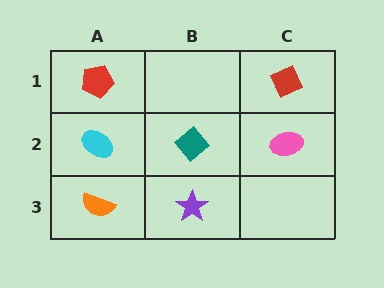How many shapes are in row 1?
2 shapes.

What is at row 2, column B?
A teal diamond.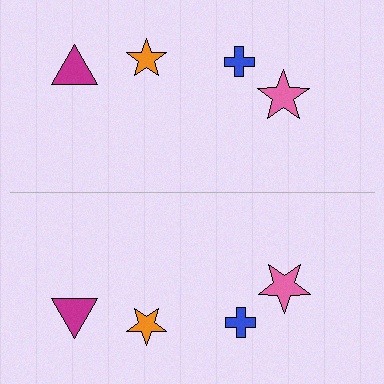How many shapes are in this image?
There are 8 shapes in this image.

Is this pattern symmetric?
Yes, this pattern has bilateral (reflection) symmetry.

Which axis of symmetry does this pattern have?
The pattern has a horizontal axis of symmetry running through the center of the image.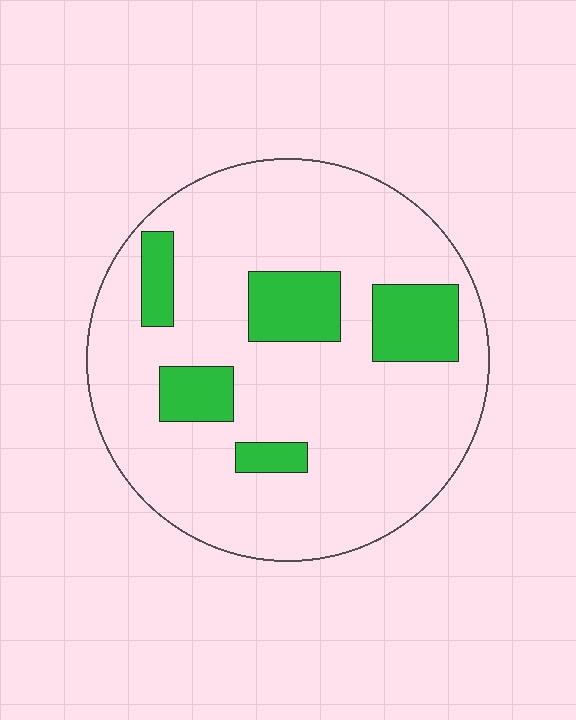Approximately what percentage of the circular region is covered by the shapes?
Approximately 20%.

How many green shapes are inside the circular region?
5.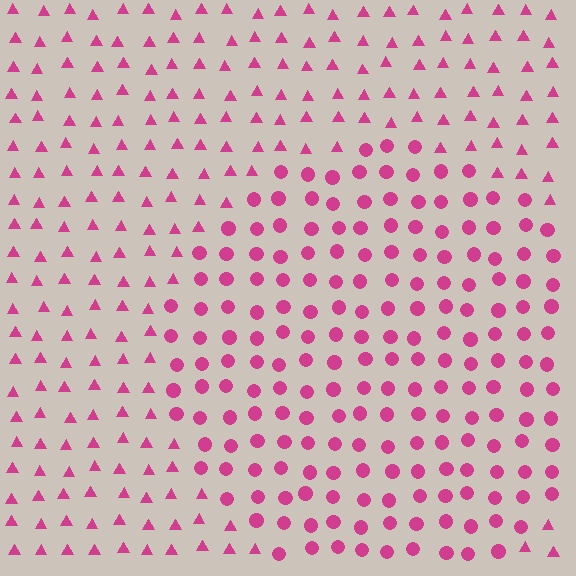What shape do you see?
I see a circle.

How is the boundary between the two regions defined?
The boundary is defined by a change in element shape: circles inside vs. triangles outside. All elements share the same color and spacing.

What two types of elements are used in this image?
The image uses circles inside the circle region and triangles outside it.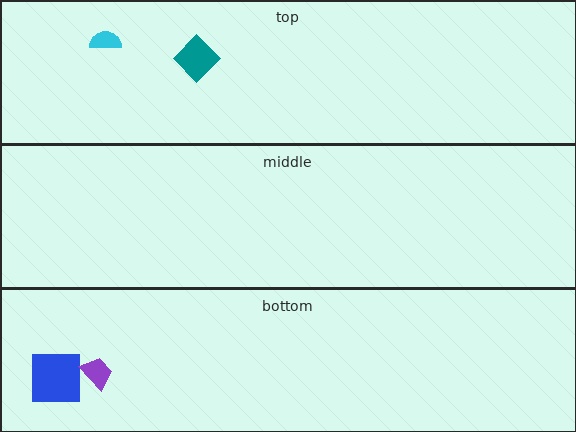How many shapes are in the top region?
2.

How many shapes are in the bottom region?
2.